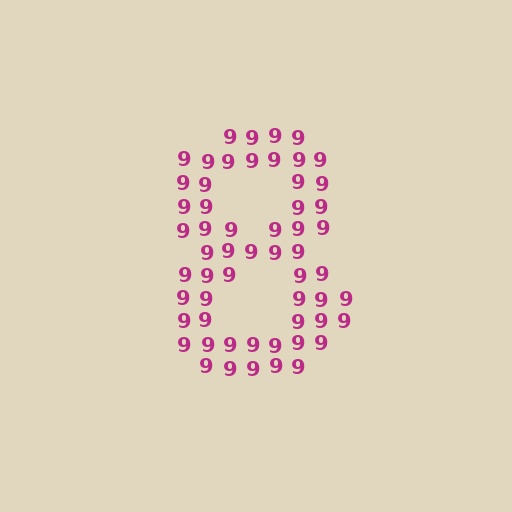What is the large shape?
The large shape is the digit 8.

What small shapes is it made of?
It is made of small digit 9's.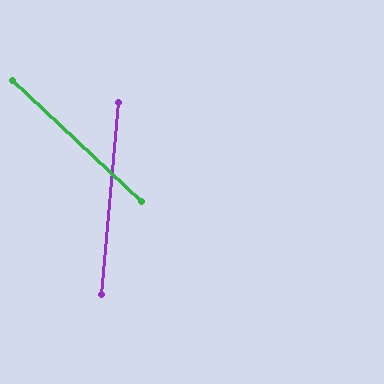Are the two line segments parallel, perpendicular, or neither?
Neither parallel nor perpendicular — they differ by about 52°.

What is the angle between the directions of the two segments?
Approximately 52 degrees.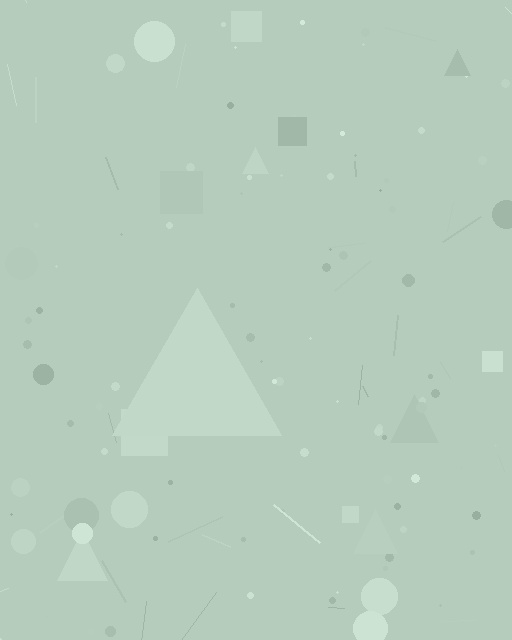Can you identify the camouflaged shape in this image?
The camouflaged shape is a triangle.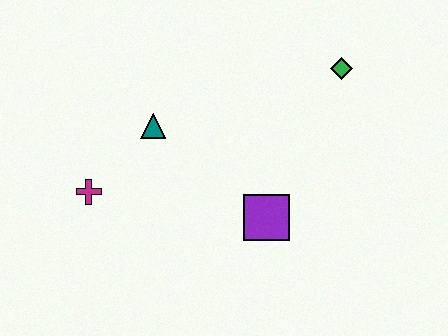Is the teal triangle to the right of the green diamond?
No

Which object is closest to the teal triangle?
The magenta cross is closest to the teal triangle.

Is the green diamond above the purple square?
Yes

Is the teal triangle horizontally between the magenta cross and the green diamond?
Yes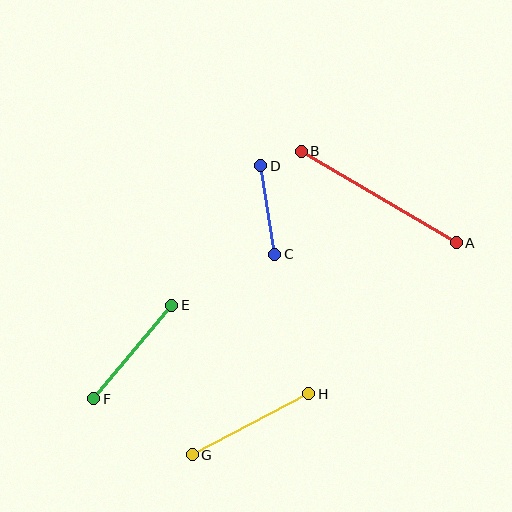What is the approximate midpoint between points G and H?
The midpoint is at approximately (251, 424) pixels.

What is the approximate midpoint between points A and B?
The midpoint is at approximately (379, 197) pixels.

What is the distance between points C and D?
The distance is approximately 89 pixels.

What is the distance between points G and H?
The distance is approximately 132 pixels.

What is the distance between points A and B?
The distance is approximately 180 pixels.